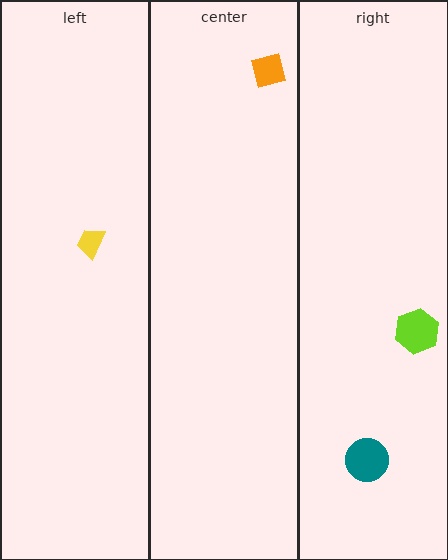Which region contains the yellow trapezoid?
The left region.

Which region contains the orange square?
The center region.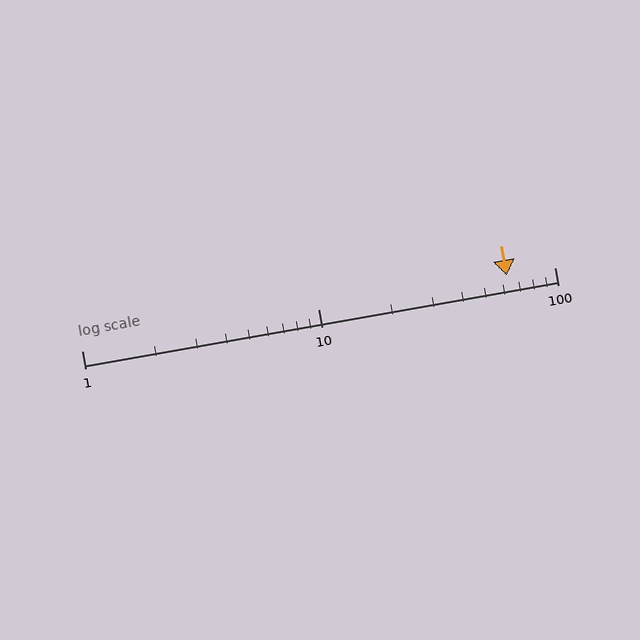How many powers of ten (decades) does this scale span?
The scale spans 2 decades, from 1 to 100.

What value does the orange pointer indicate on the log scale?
The pointer indicates approximately 63.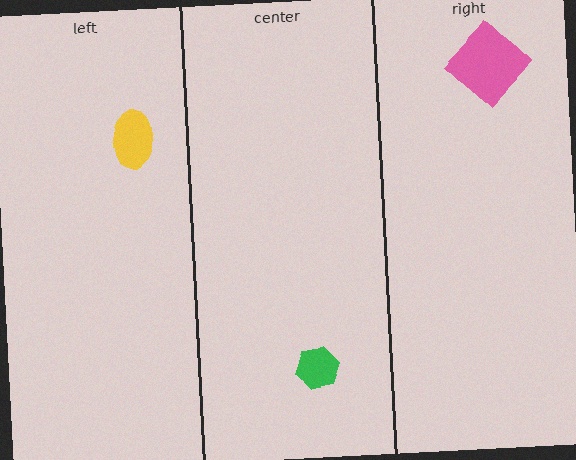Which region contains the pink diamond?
The right region.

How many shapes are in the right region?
1.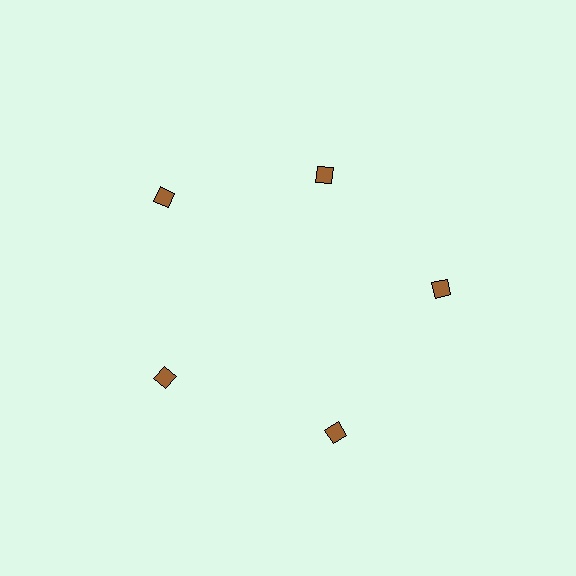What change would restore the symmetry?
The symmetry would be restored by moving it outward, back onto the ring so that all 5 diamonds sit at equal angles and equal distance from the center.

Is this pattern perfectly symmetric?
No. The 5 brown diamonds are arranged in a ring, but one element near the 1 o'clock position is pulled inward toward the center, breaking the 5-fold rotational symmetry.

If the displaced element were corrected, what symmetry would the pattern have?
It would have 5-fold rotational symmetry — the pattern would map onto itself every 72 degrees.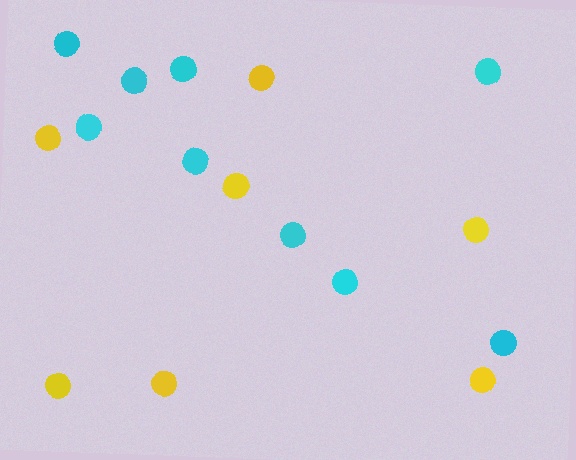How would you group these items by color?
There are 2 groups: one group of yellow circles (7) and one group of cyan circles (9).